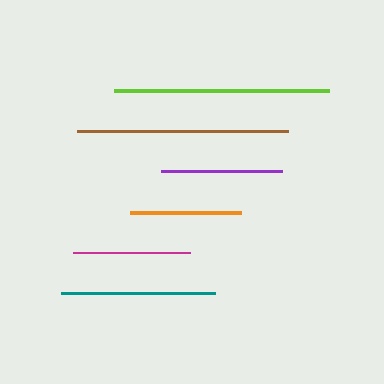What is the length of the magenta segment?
The magenta segment is approximately 116 pixels long.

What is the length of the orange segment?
The orange segment is approximately 111 pixels long.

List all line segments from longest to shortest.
From longest to shortest: lime, brown, teal, purple, magenta, orange.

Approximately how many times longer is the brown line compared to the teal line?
The brown line is approximately 1.4 times the length of the teal line.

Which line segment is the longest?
The lime line is the longest at approximately 215 pixels.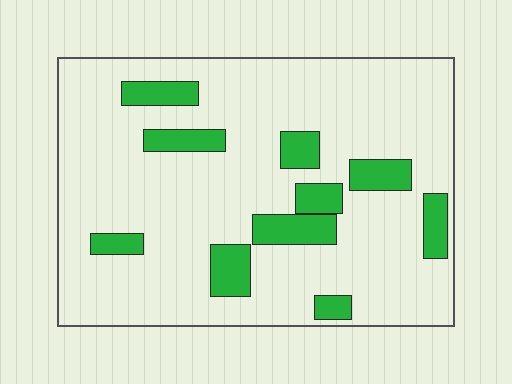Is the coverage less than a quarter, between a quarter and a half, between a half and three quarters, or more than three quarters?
Less than a quarter.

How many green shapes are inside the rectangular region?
10.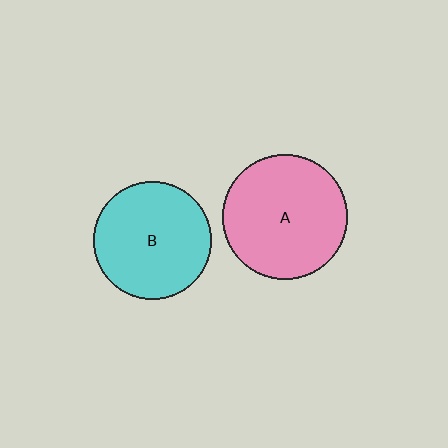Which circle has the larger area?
Circle A (pink).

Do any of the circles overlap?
No, none of the circles overlap.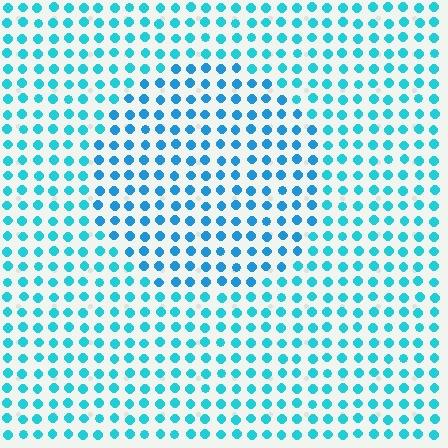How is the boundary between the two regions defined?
The boundary is defined purely by a slight shift in hue (about 19 degrees). Spacing, size, and orientation are identical on both sides.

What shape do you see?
I see a circle.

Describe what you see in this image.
The image is filled with small cyan elements in a uniform arrangement. A circle-shaped region is visible where the elements are tinted to a slightly different hue, forming a subtle color boundary.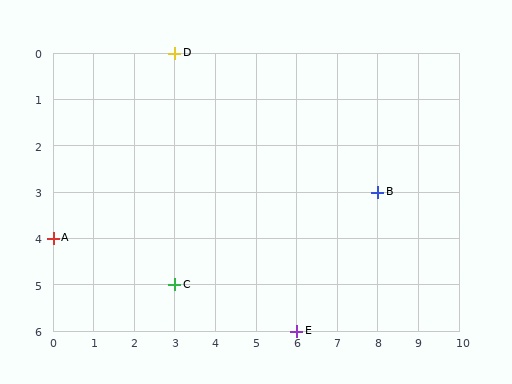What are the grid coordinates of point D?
Point D is at grid coordinates (3, 0).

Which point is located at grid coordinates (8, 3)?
Point B is at (8, 3).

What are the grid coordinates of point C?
Point C is at grid coordinates (3, 5).